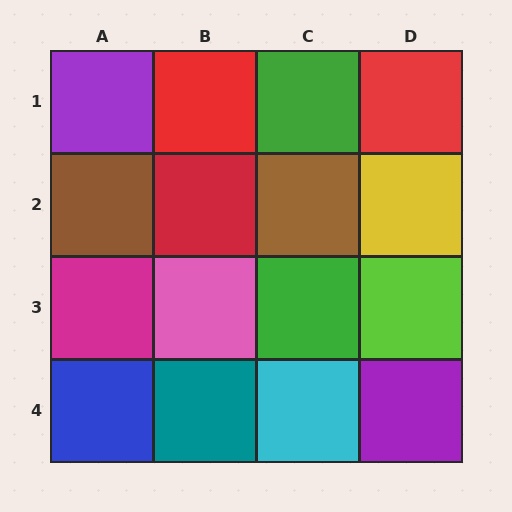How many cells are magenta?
1 cell is magenta.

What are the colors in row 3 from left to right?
Magenta, pink, green, lime.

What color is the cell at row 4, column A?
Blue.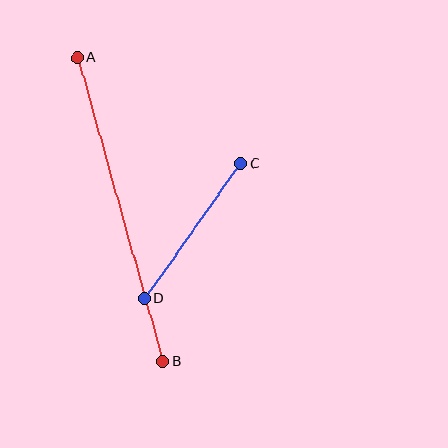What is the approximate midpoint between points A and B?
The midpoint is at approximately (120, 209) pixels.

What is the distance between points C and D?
The distance is approximately 166 pixels.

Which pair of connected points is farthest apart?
Points A and B are farthest apart.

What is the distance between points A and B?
The distance is approximately 316 pixels.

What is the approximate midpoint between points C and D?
The midpoint is at approximately (192, 231) pixels.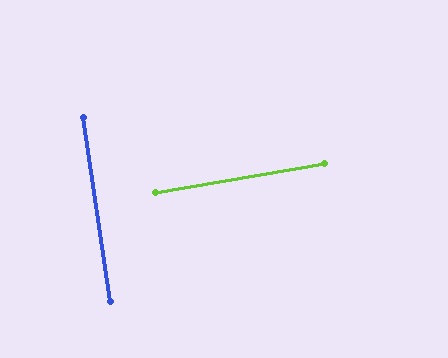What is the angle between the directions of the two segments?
Approximately 89 degrees.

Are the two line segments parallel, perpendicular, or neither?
Perpendicular — they meet at approximately 89°.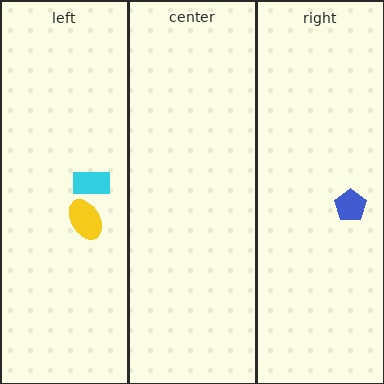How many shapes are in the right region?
1.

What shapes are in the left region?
The yellow ellipse, the cyan rectangle.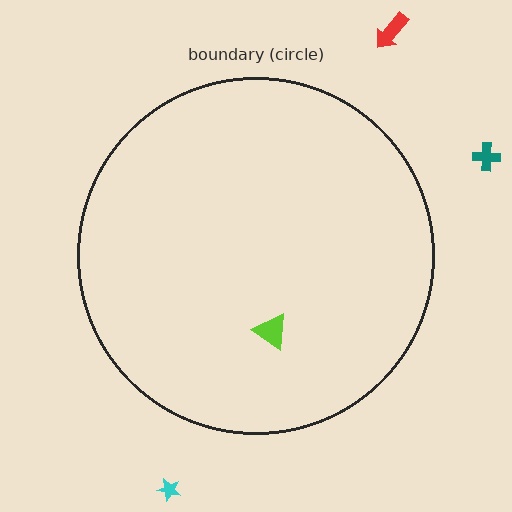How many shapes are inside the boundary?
1 inside, 3 outside.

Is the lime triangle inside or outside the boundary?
Inside.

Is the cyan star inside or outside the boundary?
Outside.